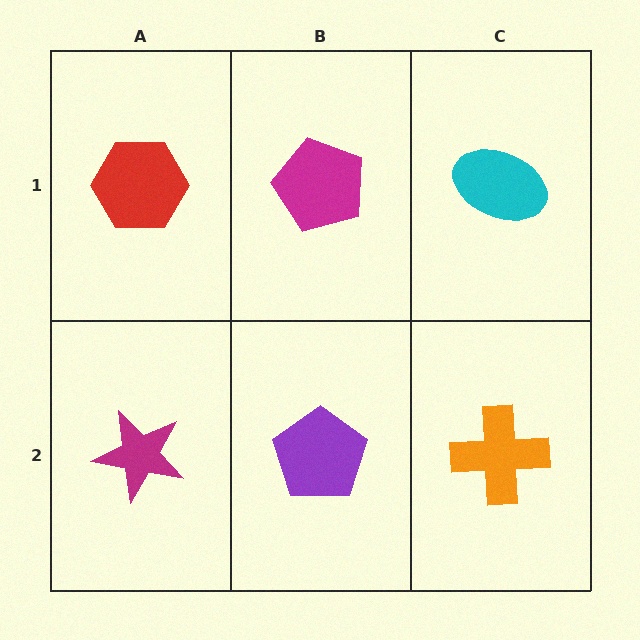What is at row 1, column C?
A cyan ellipse.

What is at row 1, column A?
A red hexagon.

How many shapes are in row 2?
3 shapes.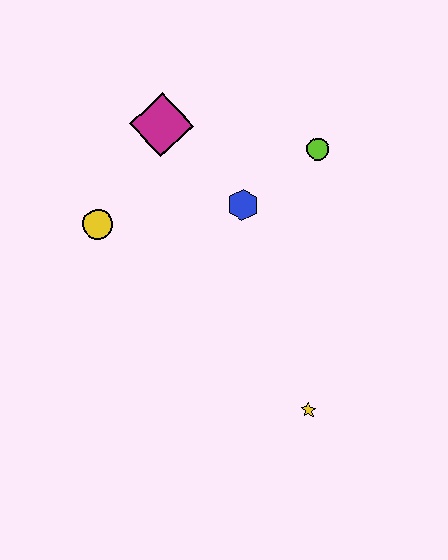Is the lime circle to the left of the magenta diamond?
No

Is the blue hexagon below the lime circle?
Yes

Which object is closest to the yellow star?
The blue hexagon is closest to the yellow star.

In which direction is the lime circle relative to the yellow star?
The lime circle is above the yellow star.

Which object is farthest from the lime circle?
The yellow star is farthest from the lime circle.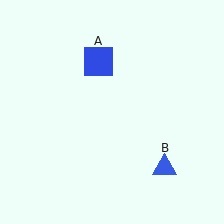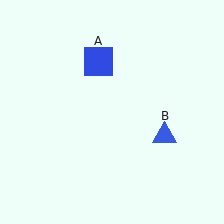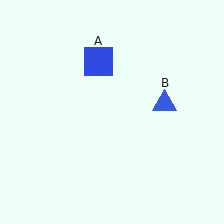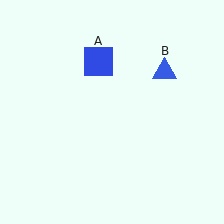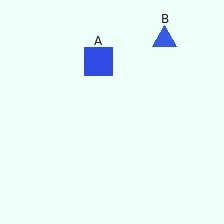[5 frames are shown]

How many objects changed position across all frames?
1 object changed position: blue triangle (object B).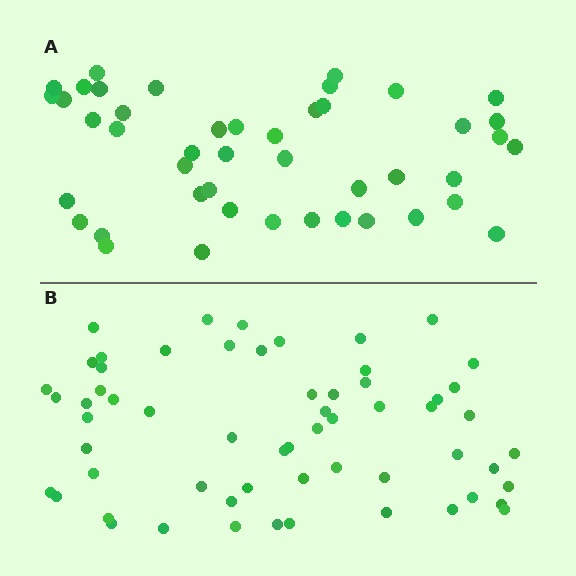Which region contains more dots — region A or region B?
Region B (the bottom region) has more dots.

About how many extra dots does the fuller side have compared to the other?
Region B has approximately 15 more dots than region A.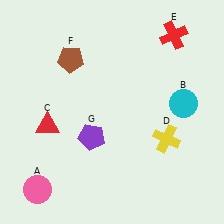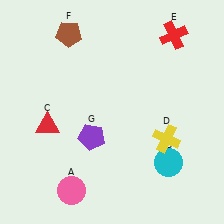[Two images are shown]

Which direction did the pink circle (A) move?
The pink circle (A) moved right.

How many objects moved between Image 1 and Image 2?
3 objects moved between the two images.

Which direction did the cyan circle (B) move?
The cyan circle (B) moved down.